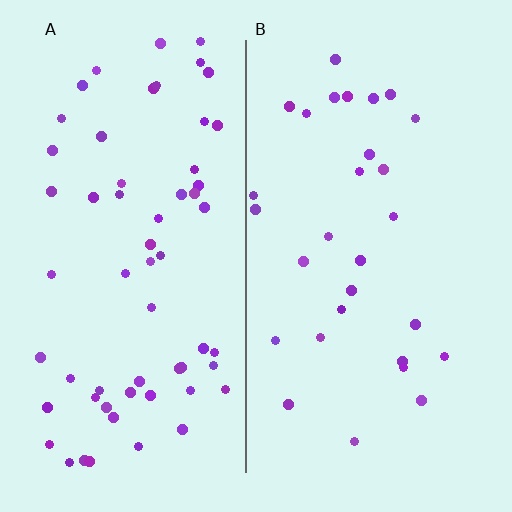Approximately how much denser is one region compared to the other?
Approximately 2.1× — region A over region B.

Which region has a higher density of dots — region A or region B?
A (the left).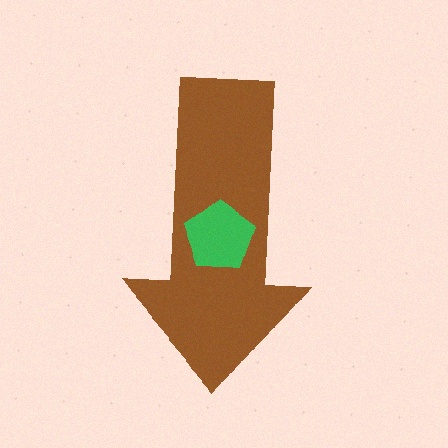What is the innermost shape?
The green pentagon.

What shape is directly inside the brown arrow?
The green pentagon.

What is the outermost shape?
The brown arrow.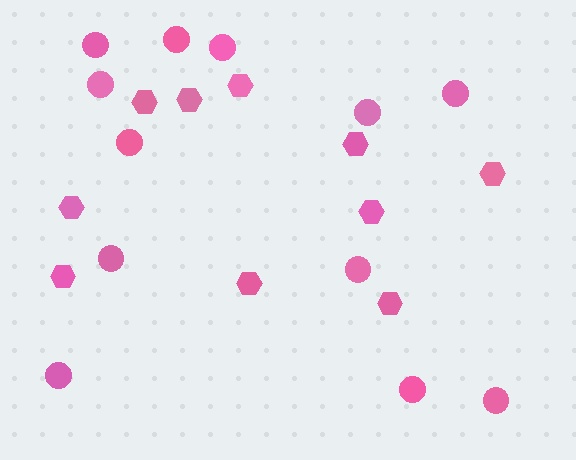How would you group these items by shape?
There are 2 groups: one group of circles (12) and one group of hexagons (10).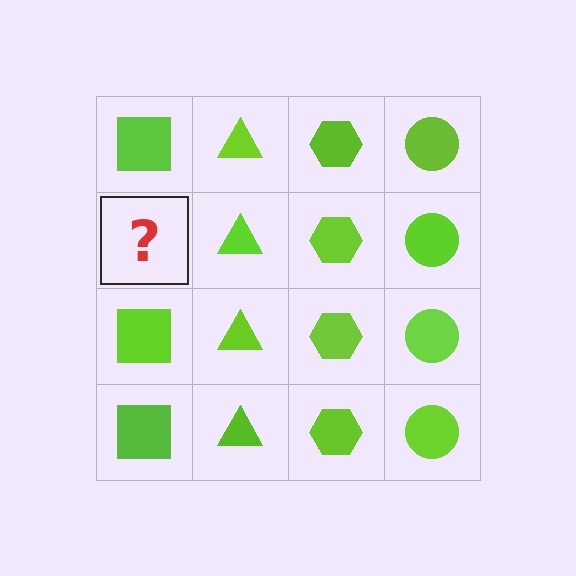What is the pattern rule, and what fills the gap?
The rule is that each column has a consistent shape. The gap should be filled with a lime square.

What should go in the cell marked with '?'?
The missing cell should contain a lime square.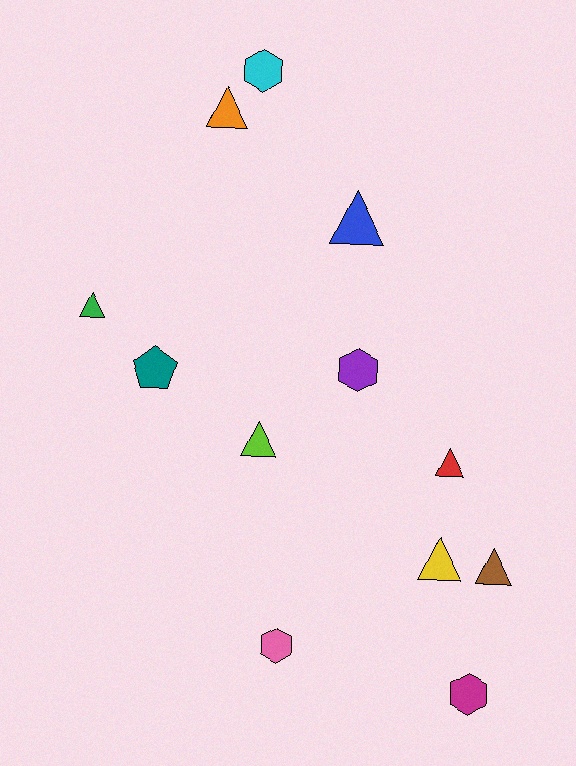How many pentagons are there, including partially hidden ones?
There is 1 pentagon.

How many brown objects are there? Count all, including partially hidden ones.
There is 1 brown object.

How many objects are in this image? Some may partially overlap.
There are 12 objects.